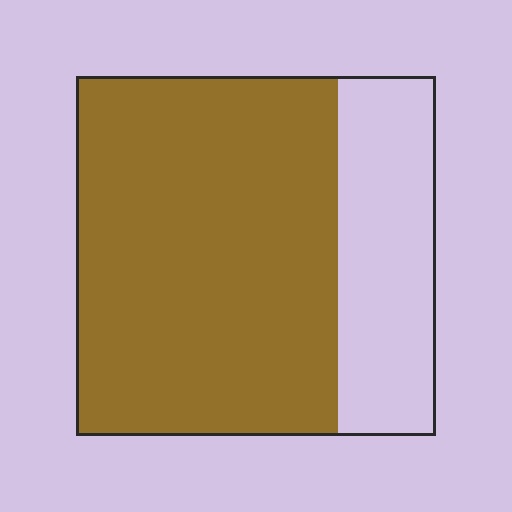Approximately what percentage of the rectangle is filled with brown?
Approximately 75%.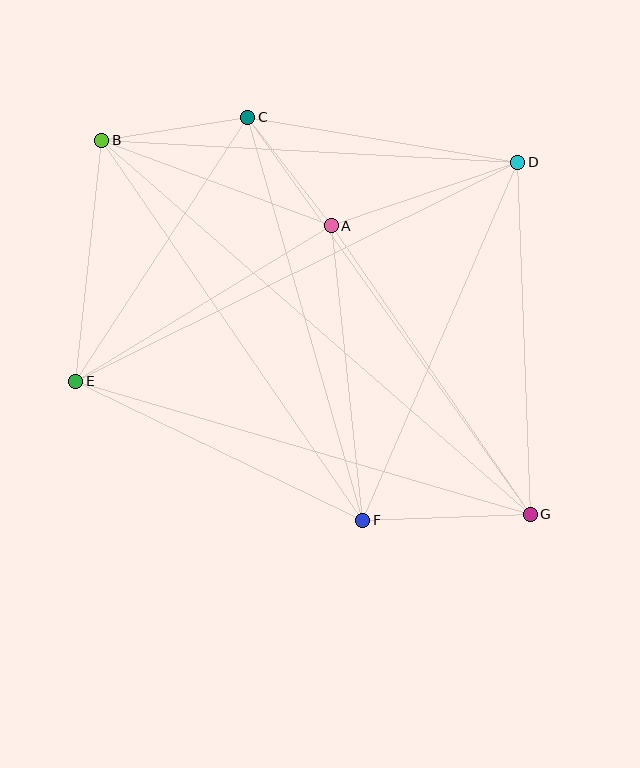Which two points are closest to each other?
Points A and C are closest to each other.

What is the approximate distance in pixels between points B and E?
The distance between B and E is approximately 242 pixels.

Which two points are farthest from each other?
Points B and G are farthest from each other.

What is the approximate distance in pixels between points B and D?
The distance between B and D is approximately 416 pixels.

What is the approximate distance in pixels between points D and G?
The distance between D and G is approximately 352 pixels.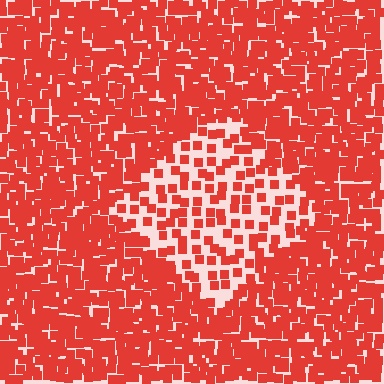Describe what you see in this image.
The image contains small red elements arranged at two different densities. A diamond-shaped region is visible where the elements are less densely packed than the surrounding area.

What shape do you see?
I see a diamond.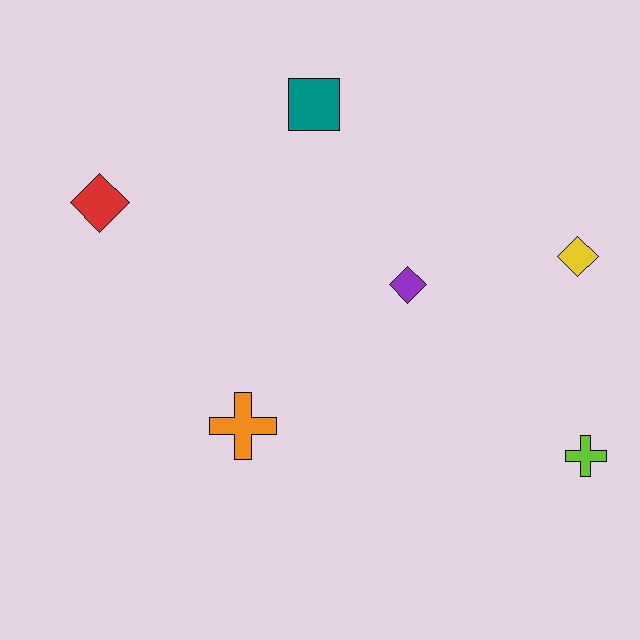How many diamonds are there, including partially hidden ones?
There are 3 diamonds.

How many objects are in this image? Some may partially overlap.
There are 6 objects.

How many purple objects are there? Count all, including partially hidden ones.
There is 1 purple object.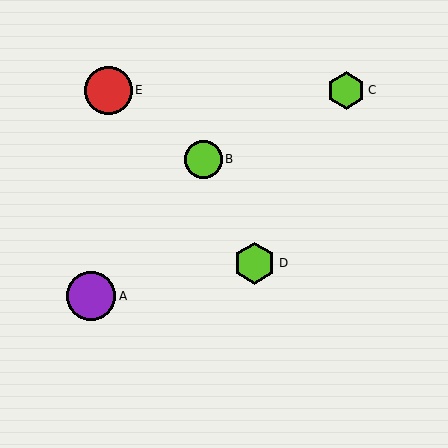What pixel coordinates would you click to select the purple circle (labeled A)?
Click at (91, 296) to select the purple circle A.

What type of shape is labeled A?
Shape A is a purple circle.